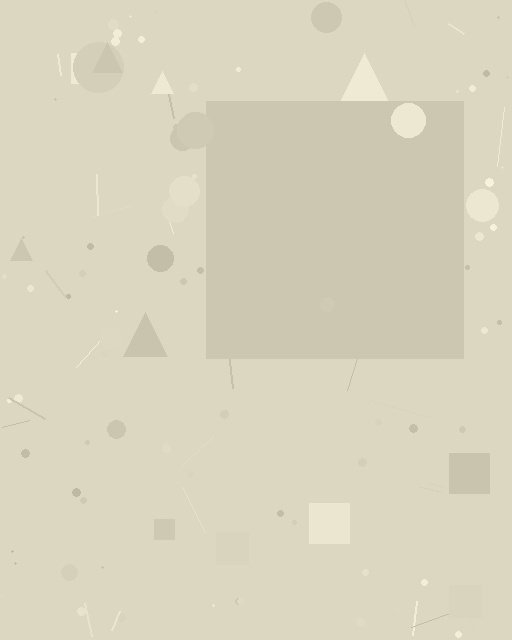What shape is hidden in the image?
A square is hidden in the image.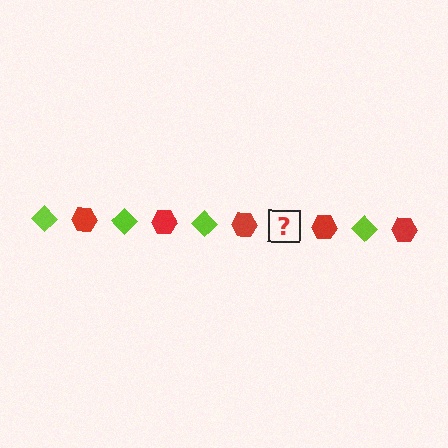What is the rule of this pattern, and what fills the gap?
The rule is that the pattern alternates between lime diamond and red hexagon. The gap should be filled with a lime diamond.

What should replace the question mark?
The question mark should be replaced with a lime diamond.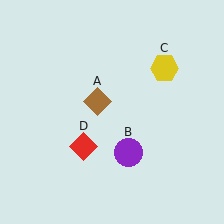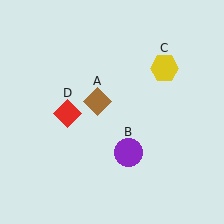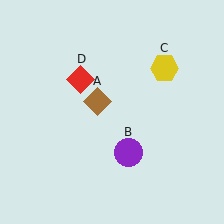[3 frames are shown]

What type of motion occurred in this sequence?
The red diamond (object D) rotated clockwise around the center of the scene.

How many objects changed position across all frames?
1 object changed position: red diamond (object D).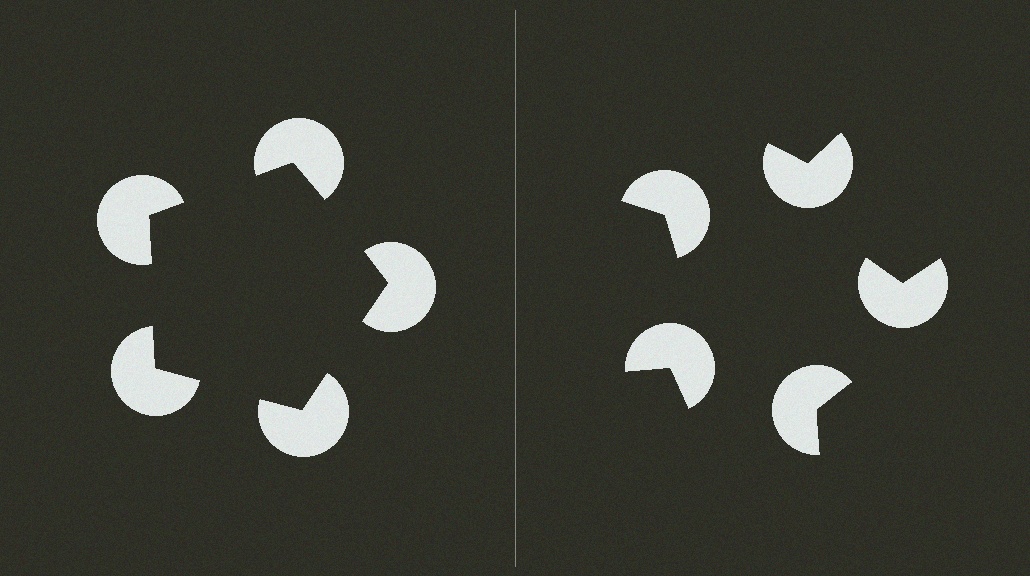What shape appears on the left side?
An illusory pentagon.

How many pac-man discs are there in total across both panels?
10 — 5 on each side.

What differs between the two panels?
The pac-man discs are positioned identically on both sides; only the wedge orientations differ. On the left they align to a pentagon; on the right they are misaligned.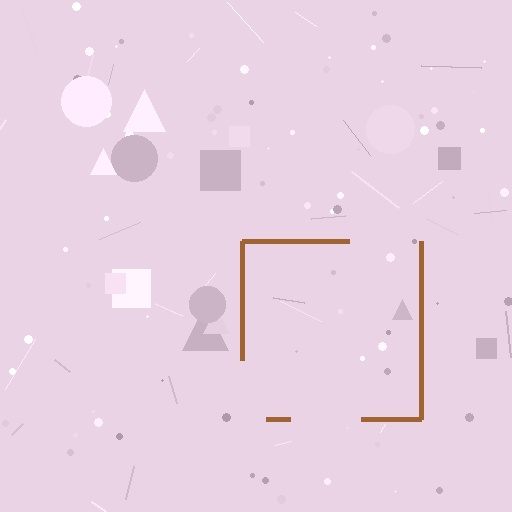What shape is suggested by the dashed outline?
The dashed outline suggests a square.